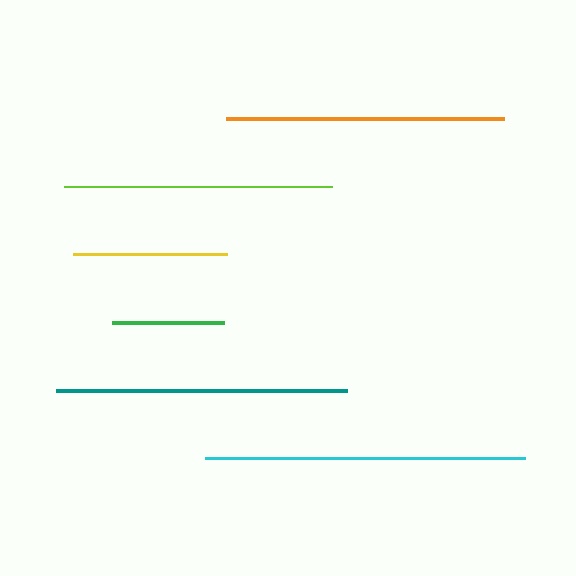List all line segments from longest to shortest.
From longest to shortest: cyan, teal, orange, lime, yellow, green.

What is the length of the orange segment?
The orange segment is approximately 277 pixels long.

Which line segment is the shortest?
The green line is the shortest at approximately 112 pixels.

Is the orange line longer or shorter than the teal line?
The teal line is longer than the orange line.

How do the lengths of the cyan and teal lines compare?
The cyan and teal lines are approximately the same length.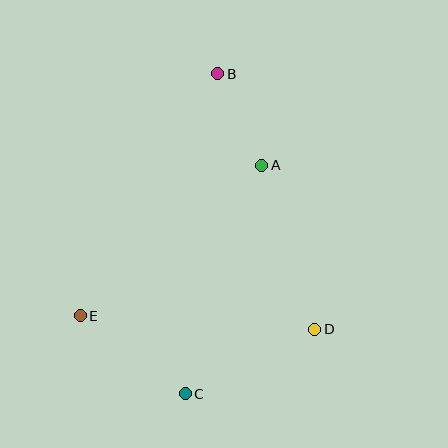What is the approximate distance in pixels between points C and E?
The distance between C and E is approximately 131 pixels.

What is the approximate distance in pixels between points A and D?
The distance between A and D is approximately 172 pixels.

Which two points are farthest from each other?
Points B and C are farthest from each other.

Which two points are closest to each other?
Points A and B are closest to each other.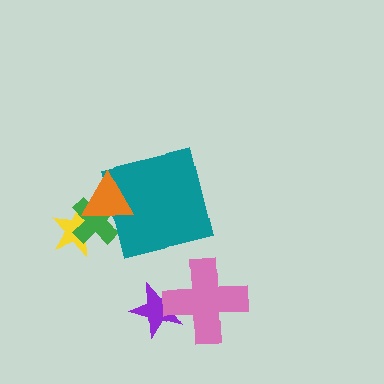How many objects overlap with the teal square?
1 object overlaps with the teal square.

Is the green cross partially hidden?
Yes, it is partially covered by another shape.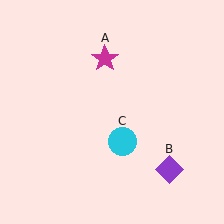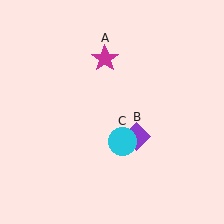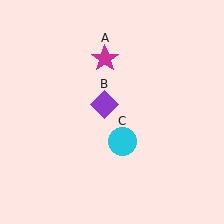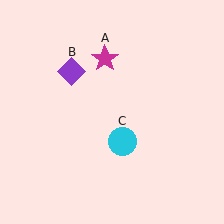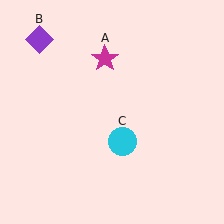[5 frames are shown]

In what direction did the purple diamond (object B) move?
The purple diamond (object B) moved up and to the left.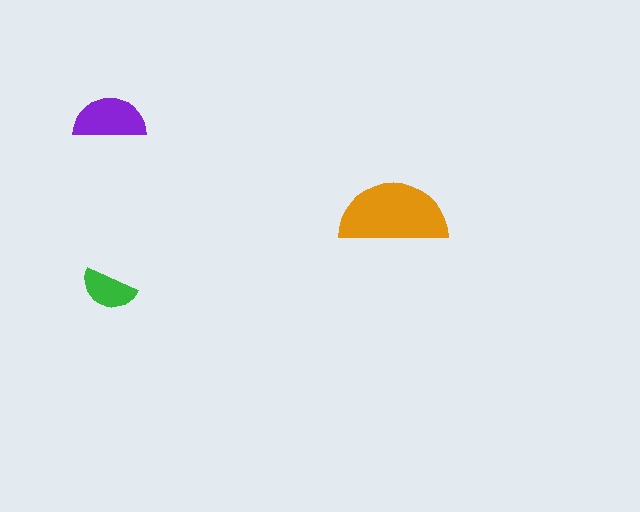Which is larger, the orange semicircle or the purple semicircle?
The orange one.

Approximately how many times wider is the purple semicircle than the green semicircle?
About 1.5 times wider.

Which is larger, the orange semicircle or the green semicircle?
The orange one.